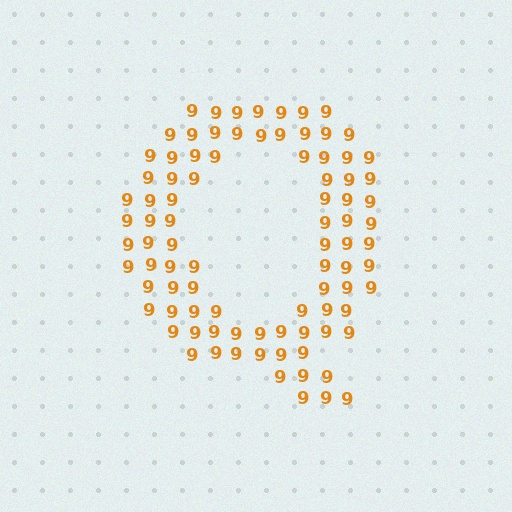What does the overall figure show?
The overall figure shows the letter Q.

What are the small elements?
The small elements are digit 9's.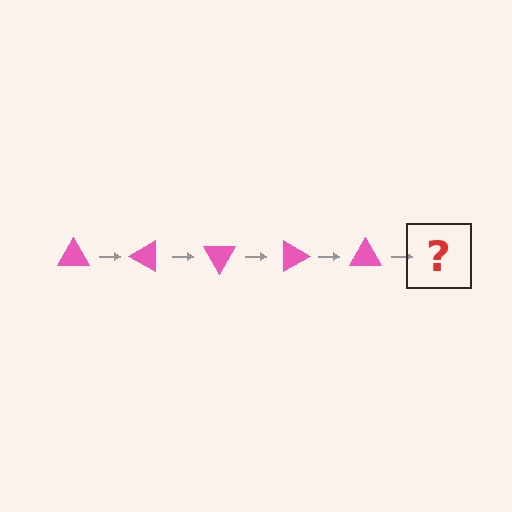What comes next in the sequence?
The next element should be a pink triangle rotated 150 degrees.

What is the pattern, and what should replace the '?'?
The pattern is that the triangle rotates 30 degrees each step. The '?' should be a pink triangle rotated 150 degrees.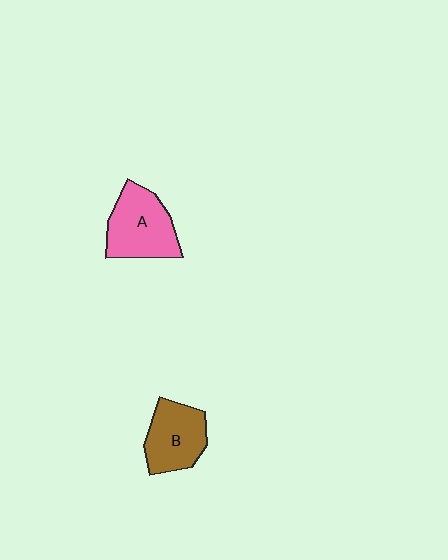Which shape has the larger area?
Shape A (pink).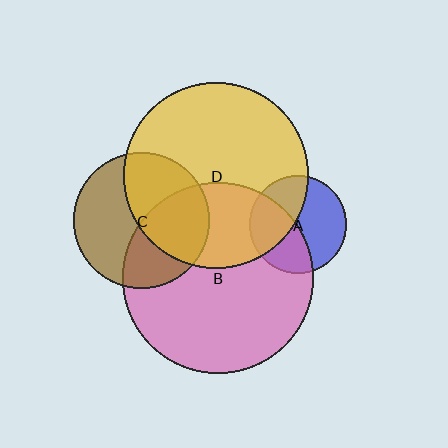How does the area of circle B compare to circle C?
Approximately 2.0 times.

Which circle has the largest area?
Circle B (pink).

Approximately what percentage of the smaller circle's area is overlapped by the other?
Approximately 50%.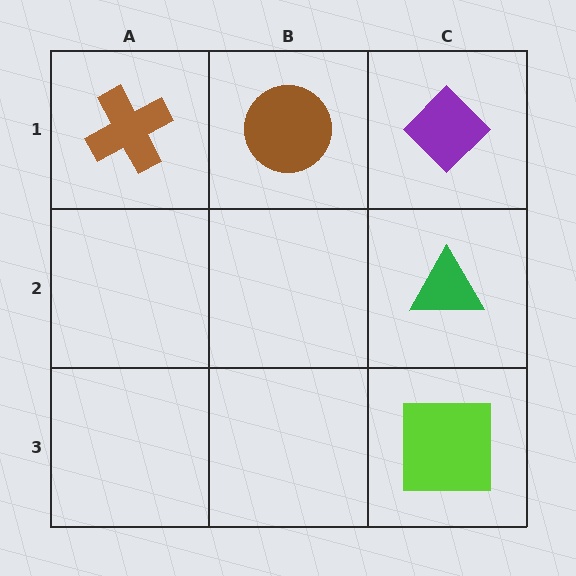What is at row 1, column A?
A brown cross.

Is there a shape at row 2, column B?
No, that cell is empty.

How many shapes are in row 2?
1 shape.